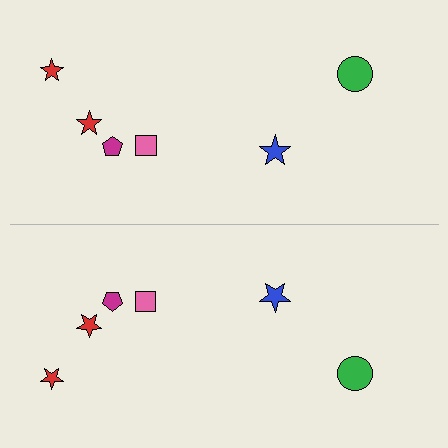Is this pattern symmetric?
Yes, this pattern has bilateral (reflection) symmetry.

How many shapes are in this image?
There are 12 shapes in this image.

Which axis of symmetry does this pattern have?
The pattern has a horizontal axis of symmetry running through the center of the image.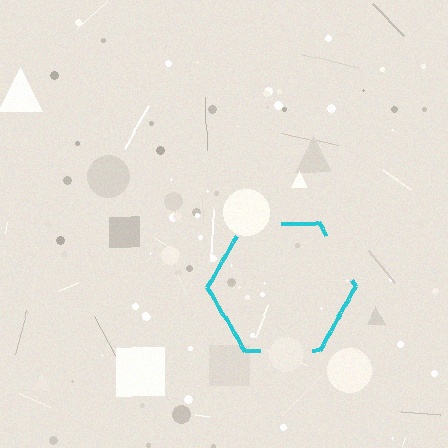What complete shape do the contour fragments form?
The contour fragments form a hexagon.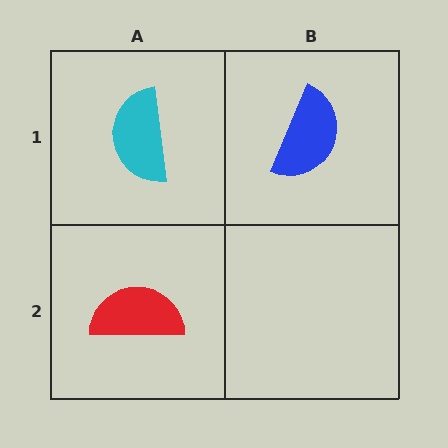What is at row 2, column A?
A red semicircle.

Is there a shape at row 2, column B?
No, that cell is empty.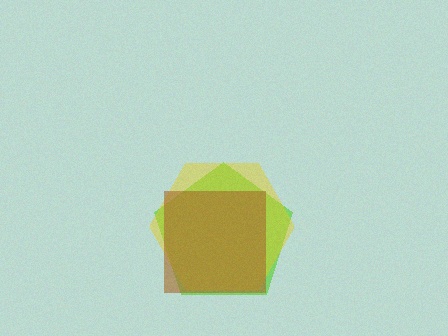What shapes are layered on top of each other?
The layered shapes are: a lime pentagon, a yellow hexagon, a brown square.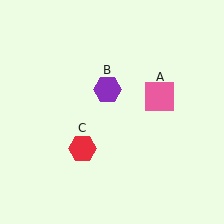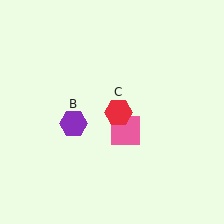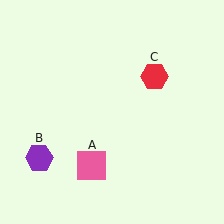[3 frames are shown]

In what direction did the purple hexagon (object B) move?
The purple hexagon (object B) moved down and to the left.